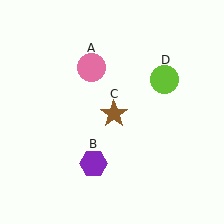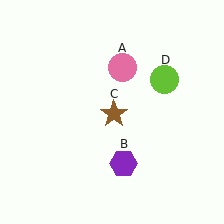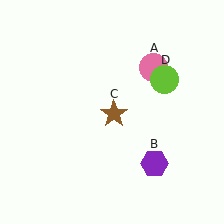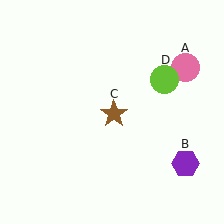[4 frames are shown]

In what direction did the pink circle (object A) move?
The pink circle (object A) moved right.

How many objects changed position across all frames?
2 objects changed position: pink circle (object A), purple hexagon (object B).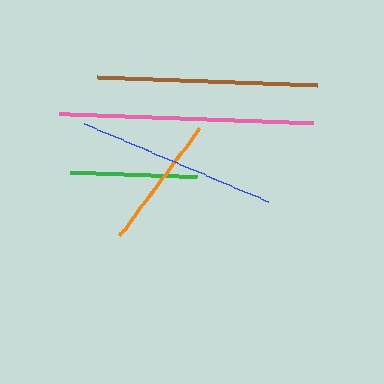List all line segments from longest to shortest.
From longest to shortest: pink, brown, blue, orange, green.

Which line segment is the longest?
The pink line is the longest at approximately 254 pixels.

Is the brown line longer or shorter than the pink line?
The pink line is longer than the brown line.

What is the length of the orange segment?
The orange segment is approximately 134 pixels long.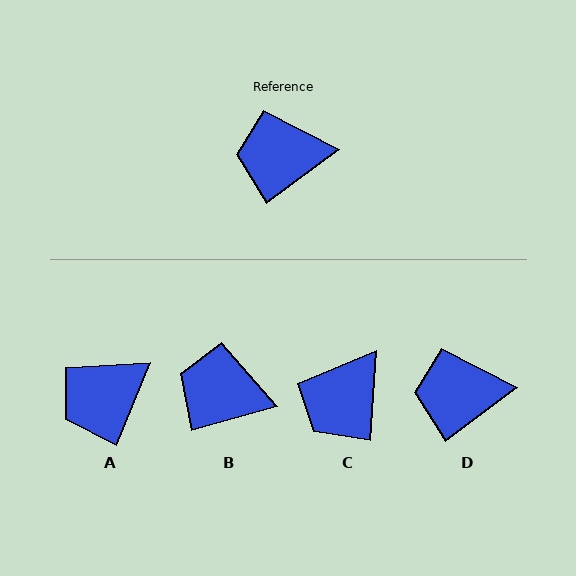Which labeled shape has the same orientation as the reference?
D.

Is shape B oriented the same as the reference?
No, it is off by about 21 degrees.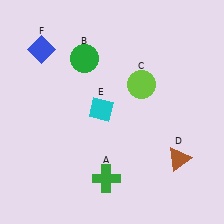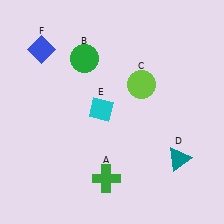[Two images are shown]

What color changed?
The triangle (D) changed from brown in Image 1 to teal in Image 2.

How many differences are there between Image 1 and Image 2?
There is 1 difference between the two images.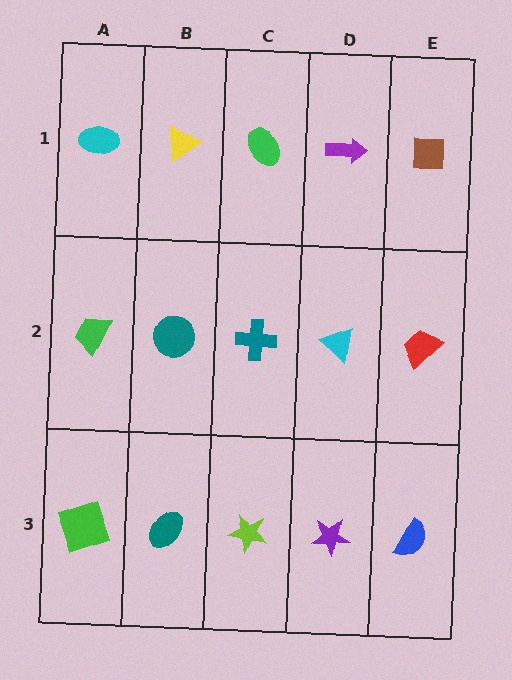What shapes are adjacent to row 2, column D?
A purple arrow (row 1, column D), a purple star (row 3, column D), a teal cross (row 2, column C), a red trapezoid (row 2, column E).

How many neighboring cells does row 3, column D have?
3.